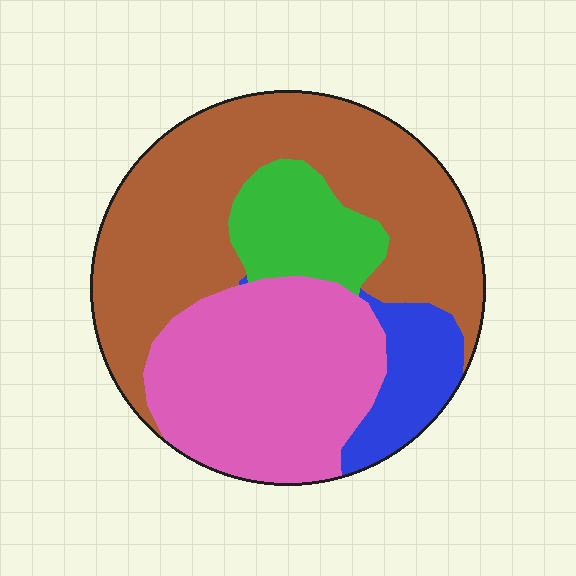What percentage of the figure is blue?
Blue takes up about one tenth (1/10) of the figure.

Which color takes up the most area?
Brown, at roughly 45%.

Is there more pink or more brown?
Brown.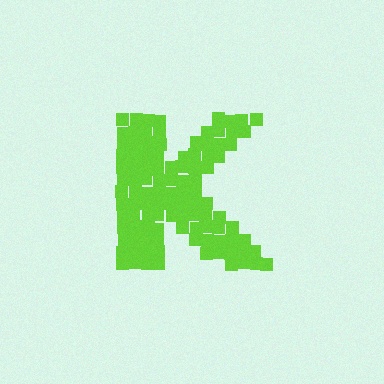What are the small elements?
The small elements are squares.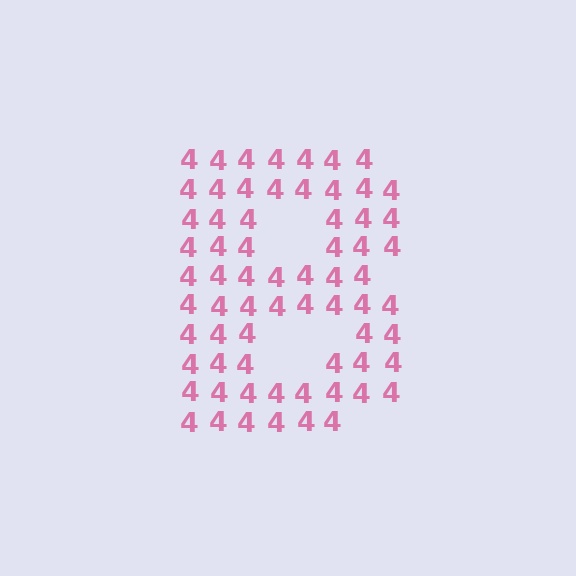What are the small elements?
The small elements are digit 4's.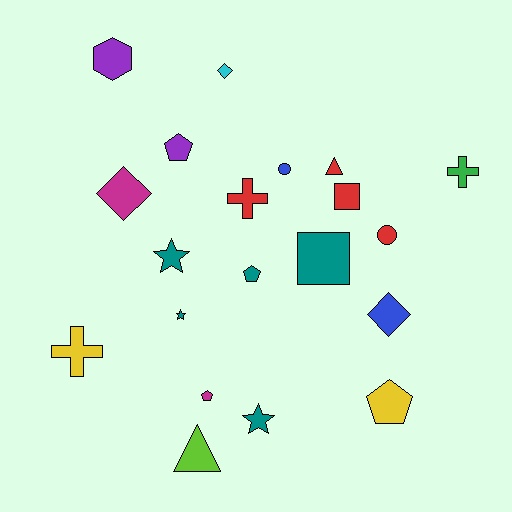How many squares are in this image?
There are 2 squares.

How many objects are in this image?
There are 20 objects.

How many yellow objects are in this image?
There are 2 yellow objects.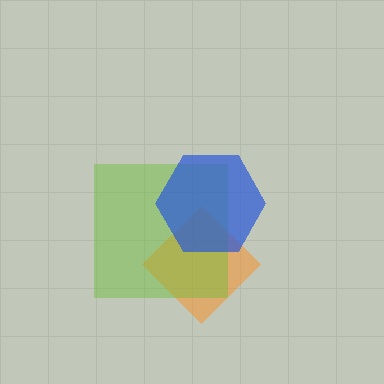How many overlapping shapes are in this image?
There are 3 overlapping shapes in the image.